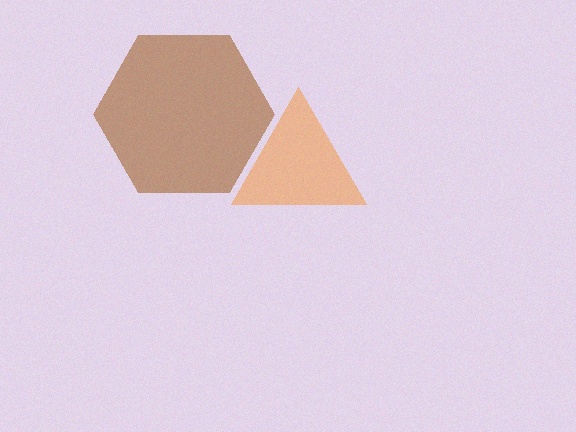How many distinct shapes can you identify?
There are 2 distinct shapes: a brown hexagon, an orange triangle.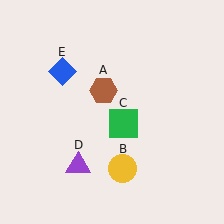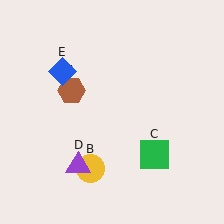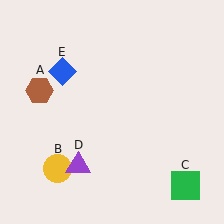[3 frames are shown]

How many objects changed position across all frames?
3 objects changed position: brown hexagon (object A), yellow circle (object B), green square (object C).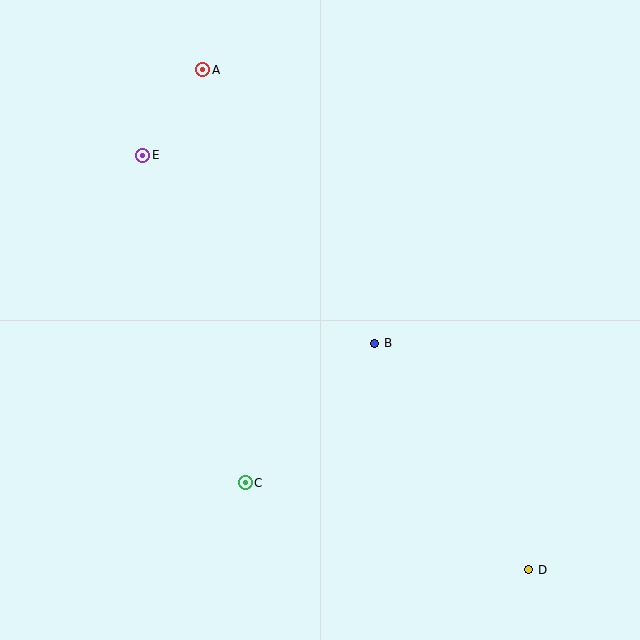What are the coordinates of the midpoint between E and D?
The midpoint between E and D is at (336, 362).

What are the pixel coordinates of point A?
Point A is at (203, 70).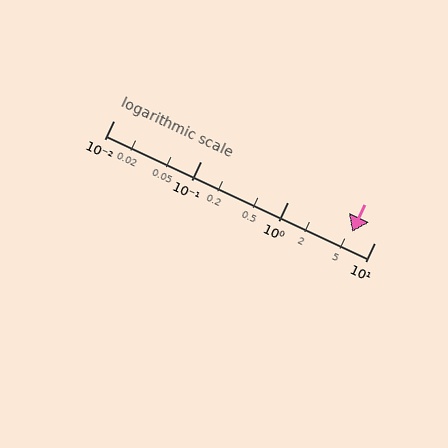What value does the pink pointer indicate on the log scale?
The pointer indicates approximately 5.5.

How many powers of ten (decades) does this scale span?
The scale spans 3 decades, from 0.01 to 10.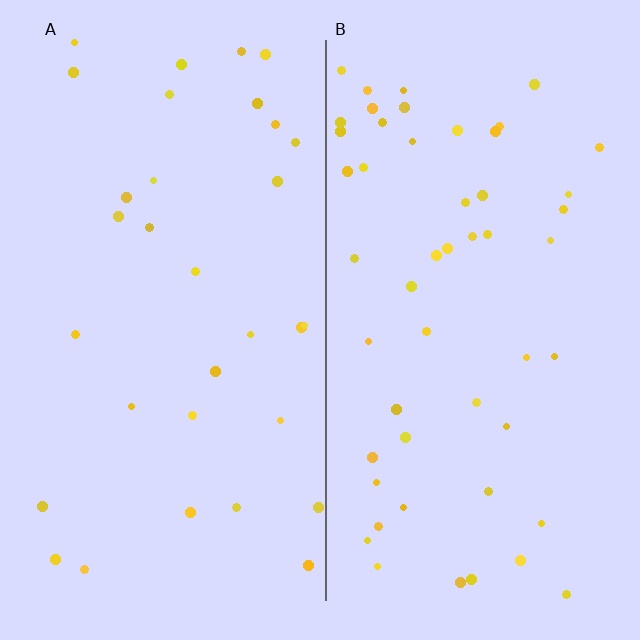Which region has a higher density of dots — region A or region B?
B (the right).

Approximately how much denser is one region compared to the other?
Approximately 1.6× — region B over region A.